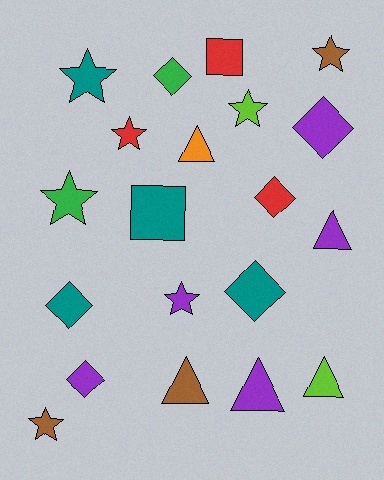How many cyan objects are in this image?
There are no cyan objects.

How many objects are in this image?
There are 20 objects.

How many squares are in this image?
There are 2 squares.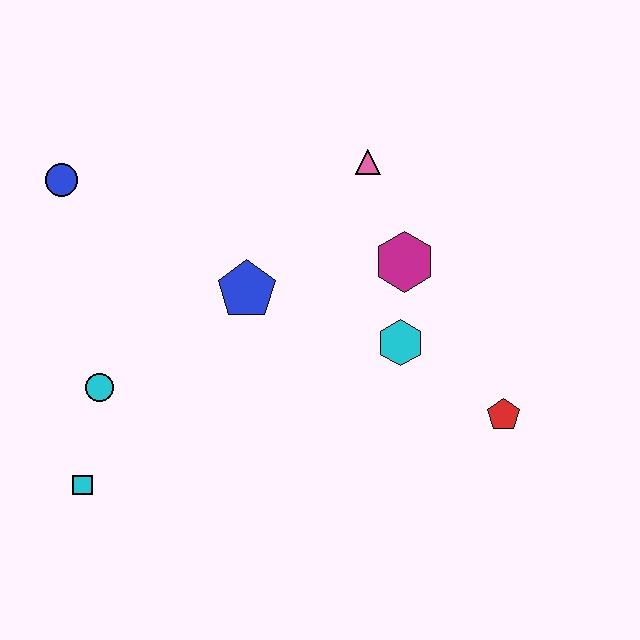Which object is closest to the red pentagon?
The cyan hexagon is closest to the red pentagon.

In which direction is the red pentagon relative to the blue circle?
The red pentagon is to the right of the blue circle.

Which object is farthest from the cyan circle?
The red pentagon is farthest from the cyan circle.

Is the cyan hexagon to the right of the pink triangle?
Yes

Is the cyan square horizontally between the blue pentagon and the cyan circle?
No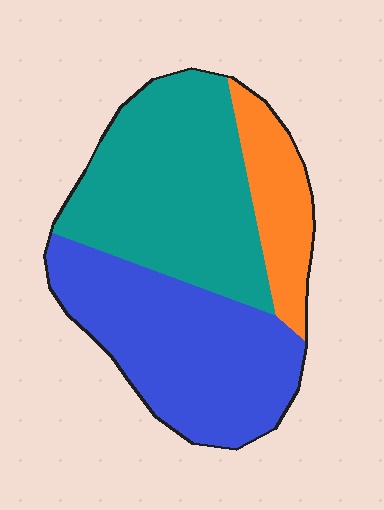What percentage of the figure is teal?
Teal takes up about two fifths (2/5) of the figure.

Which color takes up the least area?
Orange, at roughly 15%.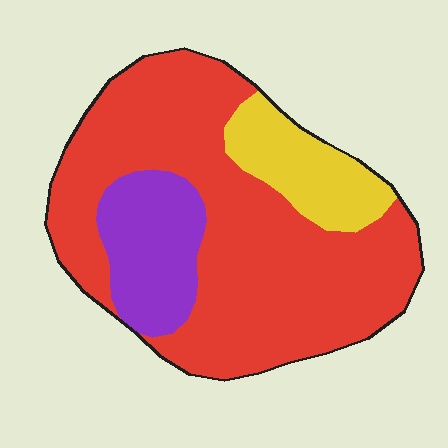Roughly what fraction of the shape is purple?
Purple takes up about one sixth (1/6) of the shape.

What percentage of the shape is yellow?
Yellow takes up about one eighth (1/8) of the shape.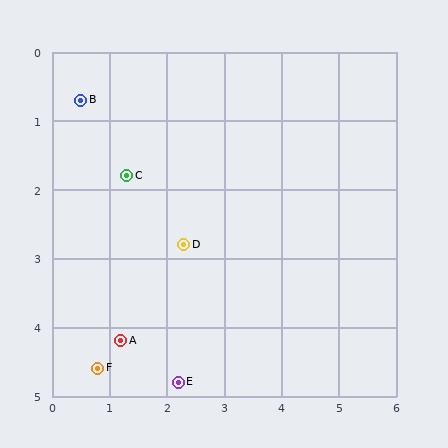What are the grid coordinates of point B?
Point B is at approximately (0.5, 0.7).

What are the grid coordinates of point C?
Point C is at approximately (1.3, 1.8).